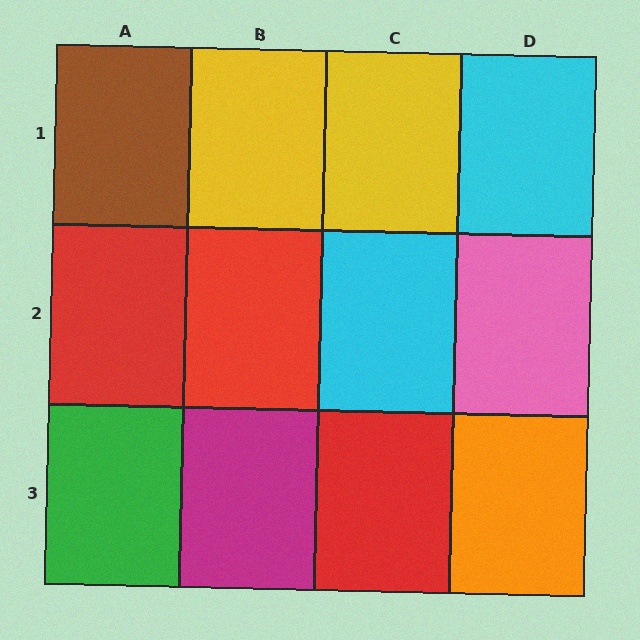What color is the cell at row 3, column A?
Green.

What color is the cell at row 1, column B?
Yellow.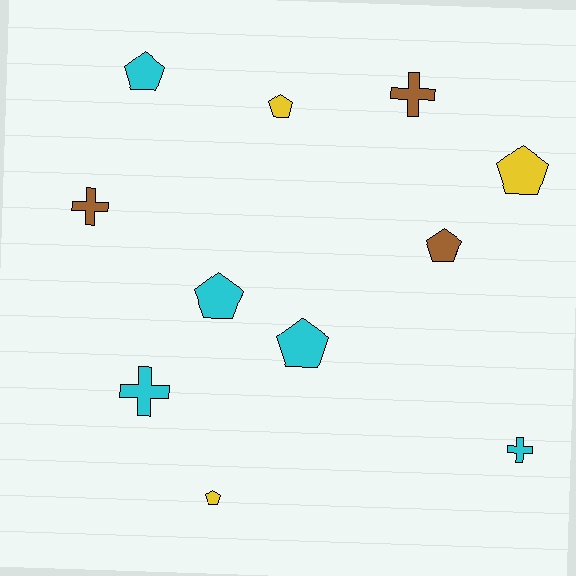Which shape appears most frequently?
Pentagon, with 7 objects.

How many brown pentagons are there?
There is 1 brown pentagon.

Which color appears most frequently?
Cyan, with 5 objects.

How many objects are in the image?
There are 11 objects.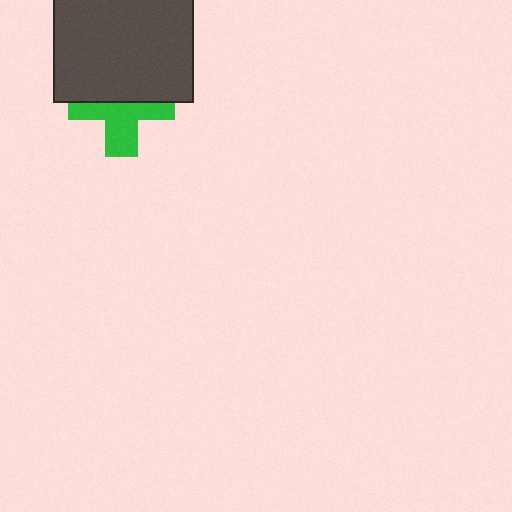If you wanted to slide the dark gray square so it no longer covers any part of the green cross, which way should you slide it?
Slide it up — that is the most direct way to separate the two shapes.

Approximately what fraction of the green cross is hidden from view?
Roughly 50% of the green cross is hidden behind the dark gray square.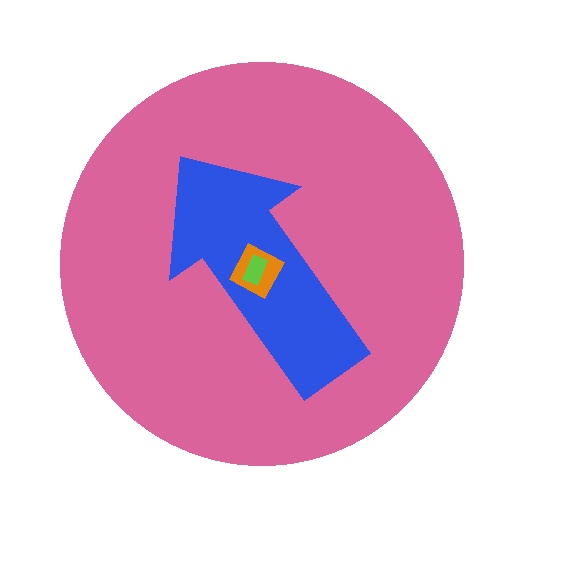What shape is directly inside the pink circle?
The blue arrow.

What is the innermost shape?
The lime rectangle.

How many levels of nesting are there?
4.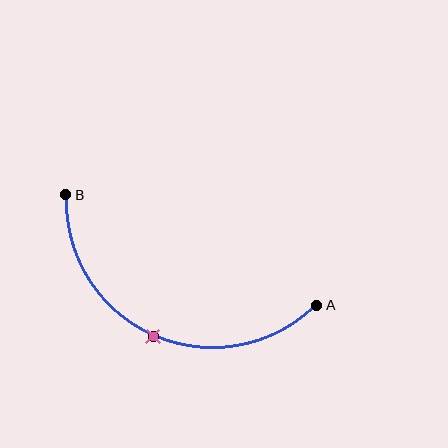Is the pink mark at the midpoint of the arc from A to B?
Yes. The pink mark lies on the arc at equal arc-length from both A and B — it is the arc midpoint.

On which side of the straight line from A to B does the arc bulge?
The arc bulges below the straight line connecting A and B.